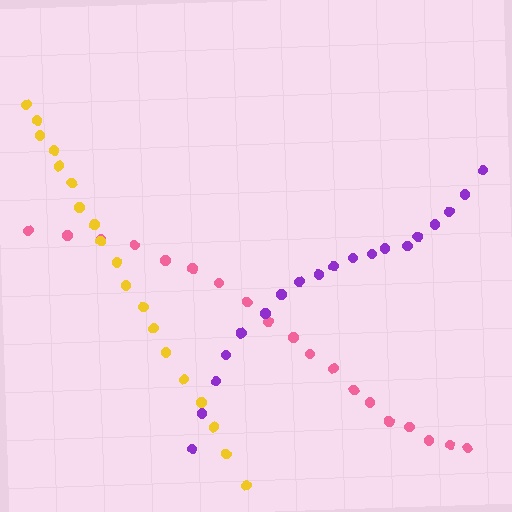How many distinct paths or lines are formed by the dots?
There are 3 distinct paths.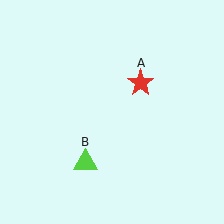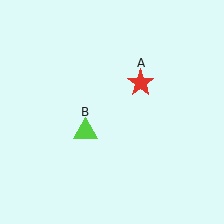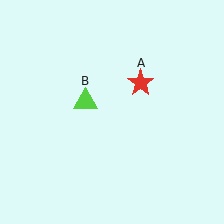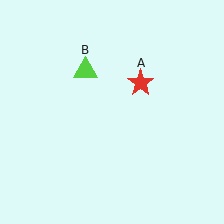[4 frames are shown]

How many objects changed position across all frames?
1 object changed position: lime triangle (object B).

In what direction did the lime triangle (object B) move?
The lime triangle (object B) moved up.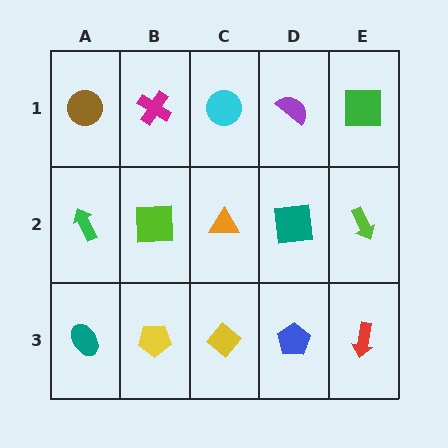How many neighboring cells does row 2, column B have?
4.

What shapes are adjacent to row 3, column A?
A green arrow (row 2, column A), a yellow pentagon (row 3, column B).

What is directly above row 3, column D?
A teal square.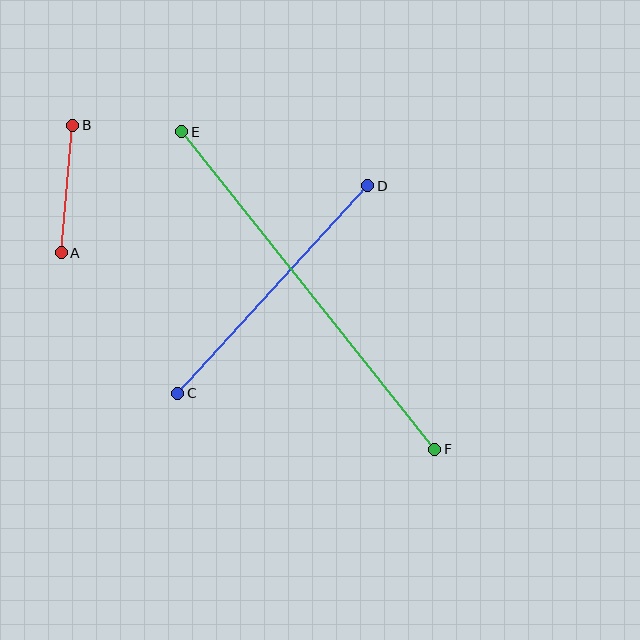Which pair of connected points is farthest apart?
Points E and F are farthest apart.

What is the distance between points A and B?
The distance is approximately 128 pixels.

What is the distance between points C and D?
The distance is approximately 281 pixels.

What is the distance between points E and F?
The distance is approximately 406 pixels.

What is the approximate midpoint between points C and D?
The midpoint is at approximately (273, 290) pixels.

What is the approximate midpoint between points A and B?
The midpoint is at approximately (67, 189) pixels.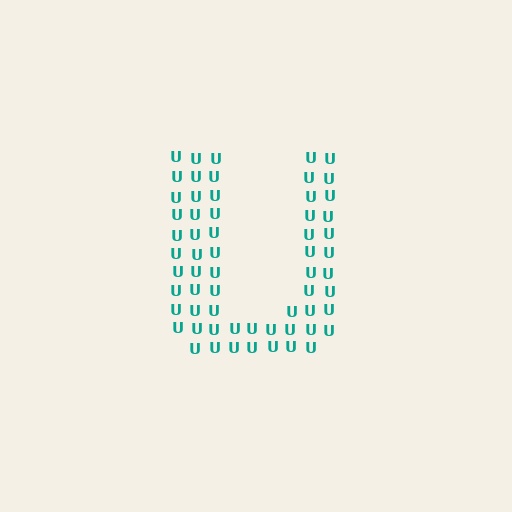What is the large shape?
The large shape is the letter U.